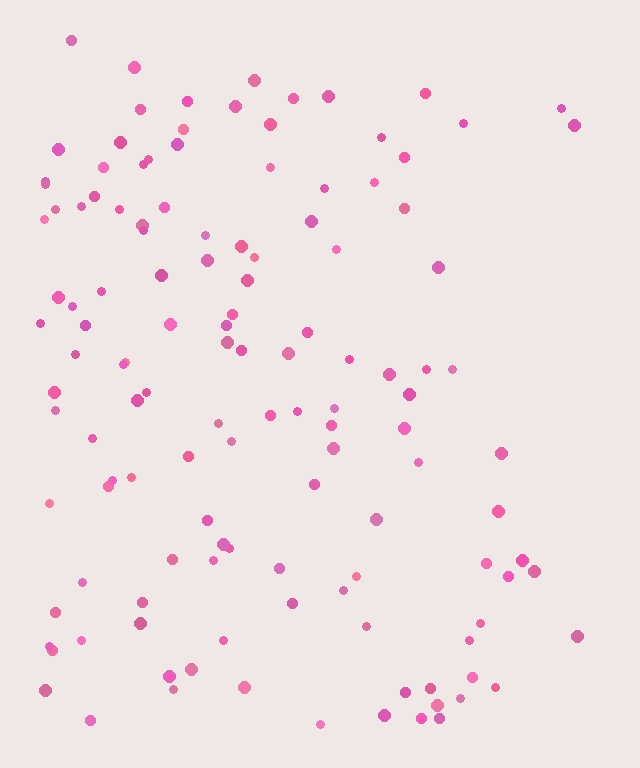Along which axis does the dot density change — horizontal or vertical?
Horizontal.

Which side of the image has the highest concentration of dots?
The left.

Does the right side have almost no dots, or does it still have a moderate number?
Still a moderate number, just noticeably fewer than the left.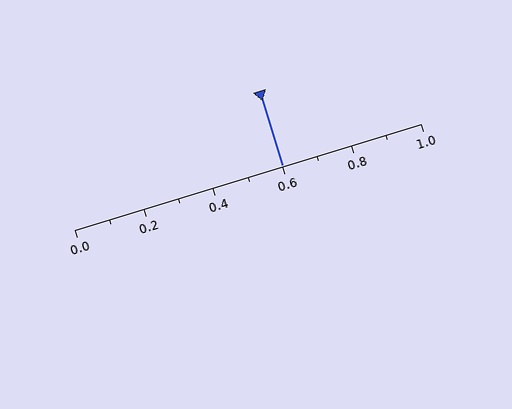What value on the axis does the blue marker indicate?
The marker indicates approximately 0.6.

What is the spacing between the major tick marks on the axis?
The major ticks are spaced 0.2 apart.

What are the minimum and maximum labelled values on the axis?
The axis runs from 0.0 to 1.0.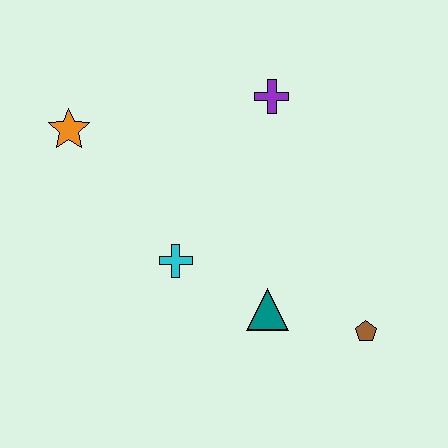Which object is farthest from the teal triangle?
The orange star is farthest from the teal triangle.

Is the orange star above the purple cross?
No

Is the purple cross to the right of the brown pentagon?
No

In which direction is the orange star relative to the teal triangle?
The orange star is to the left of the teal triangle.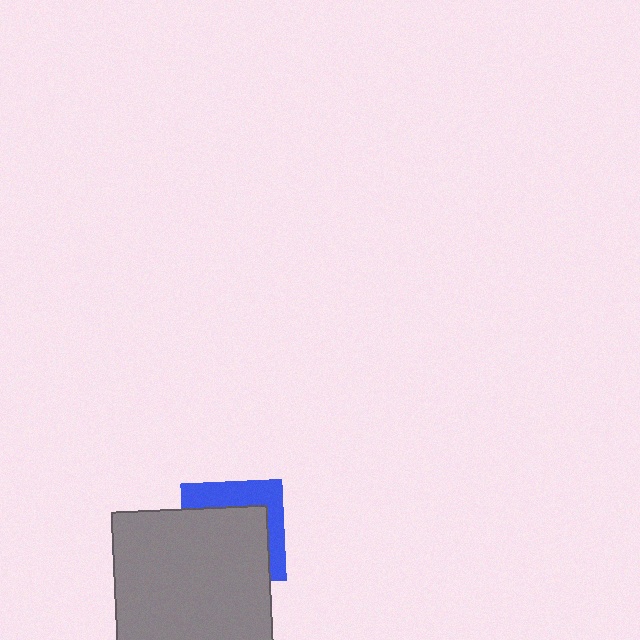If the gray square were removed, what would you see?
You would see the complete blue square.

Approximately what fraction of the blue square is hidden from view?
Roughly 64% of the blue square is hidden behind the gray square.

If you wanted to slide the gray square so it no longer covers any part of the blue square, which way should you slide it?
Slide it toward the lower-left — that is the most direct way to separate the two shapes.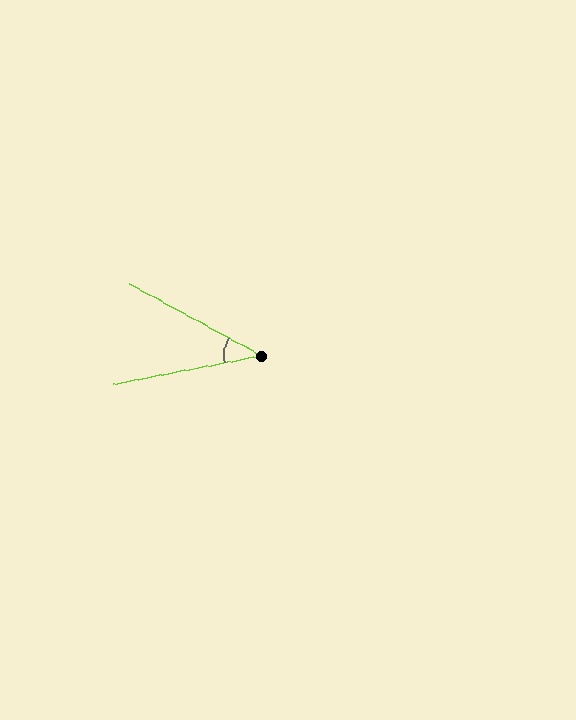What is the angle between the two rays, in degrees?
Approximately 39 degrees.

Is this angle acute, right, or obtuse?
It is acute.